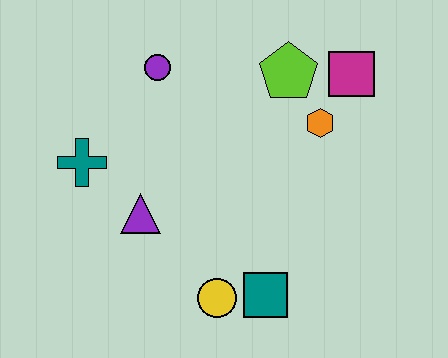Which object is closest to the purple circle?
The teal cross is closest to the purple circle.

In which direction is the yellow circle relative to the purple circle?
The yellow circle is below the purple circle.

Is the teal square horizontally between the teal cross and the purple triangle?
No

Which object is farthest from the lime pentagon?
The yellow circle is farthest from the lime pentagon.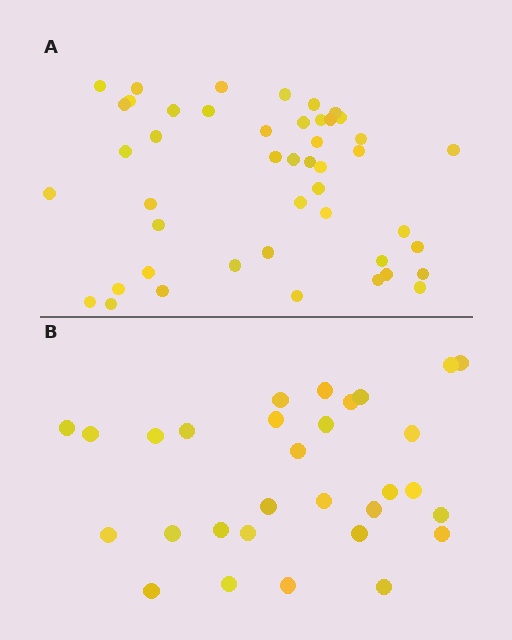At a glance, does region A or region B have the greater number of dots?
Region A (the top region) has more dots.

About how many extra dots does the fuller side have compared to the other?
Region A has approximately 15 more dots than region B.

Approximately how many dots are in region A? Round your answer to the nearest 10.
About 50 dots. (The exact count is 46, which rounds to 50.)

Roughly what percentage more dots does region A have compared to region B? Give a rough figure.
About 55% more.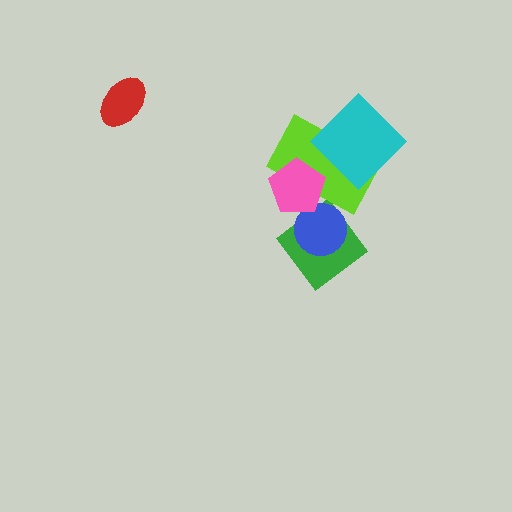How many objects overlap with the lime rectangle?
4 objects overlap with the lime rectangle.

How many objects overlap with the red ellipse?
0 objects overlap with the red ellipse.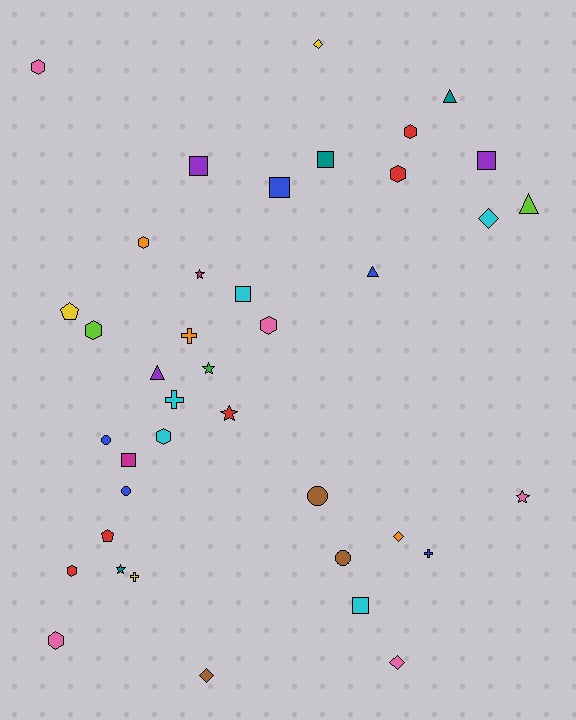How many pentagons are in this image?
There are 2 pentagons.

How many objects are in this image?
There are 40 objects.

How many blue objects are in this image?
There are 5 blue objects.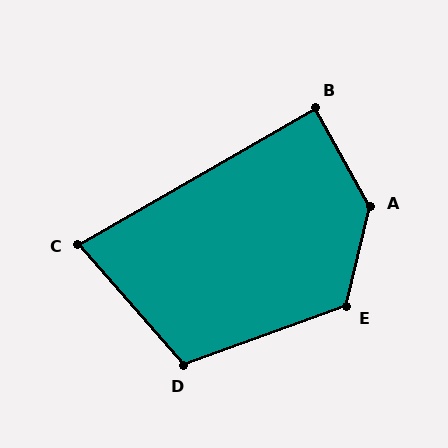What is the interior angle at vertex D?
Approximately 111 degrees (obtuse).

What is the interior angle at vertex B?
Approximately 89 degrees (approximately right).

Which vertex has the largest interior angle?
A, at approximately 137 degrees.